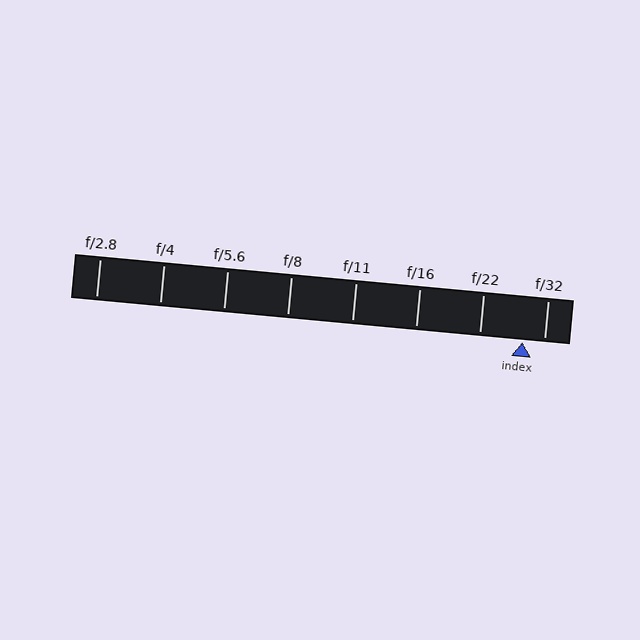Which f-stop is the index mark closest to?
The index mark is closest to f/32.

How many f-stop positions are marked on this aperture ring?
There are 8 f-stop positions marked.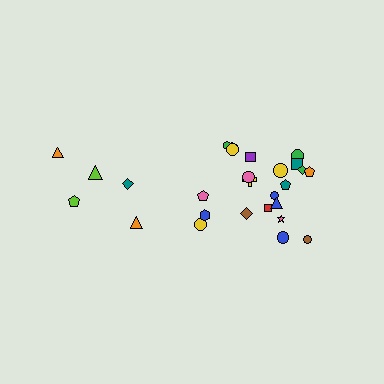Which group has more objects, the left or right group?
The right group.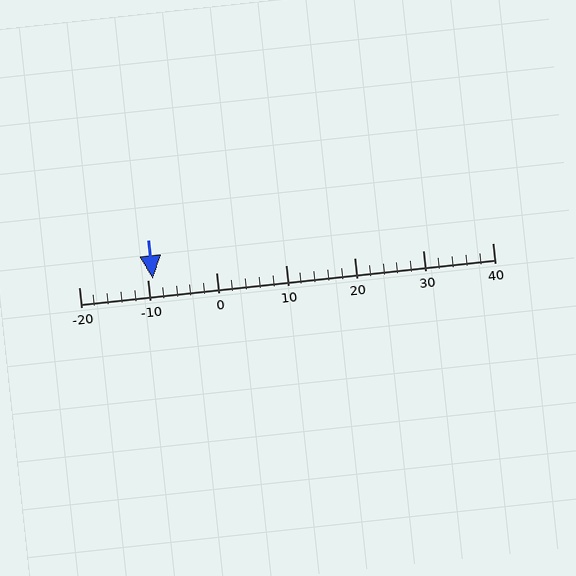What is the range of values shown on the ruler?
The ruler shows values from -20 to 40.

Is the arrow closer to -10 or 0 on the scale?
The arrow is closer to -10.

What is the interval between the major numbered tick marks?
The major tick marks are spaced 10 units apart.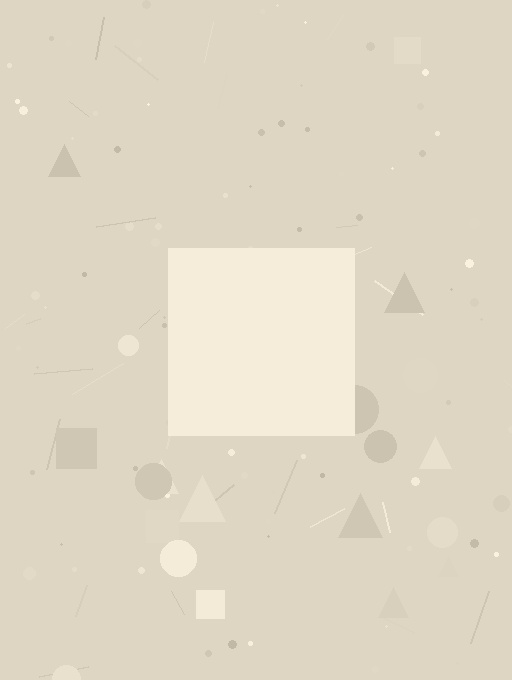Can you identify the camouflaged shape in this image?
The camouflaged shape is a square.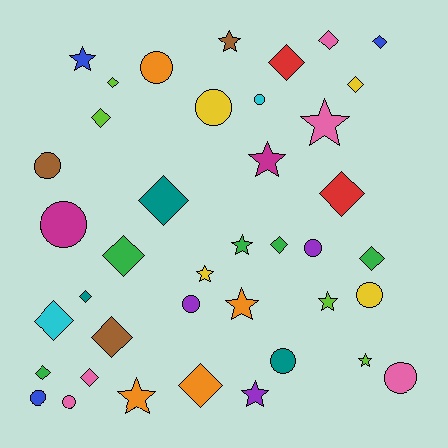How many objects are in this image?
There are 40 objects.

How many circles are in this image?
There are 12 circles.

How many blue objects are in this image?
There are 3 blue objects.